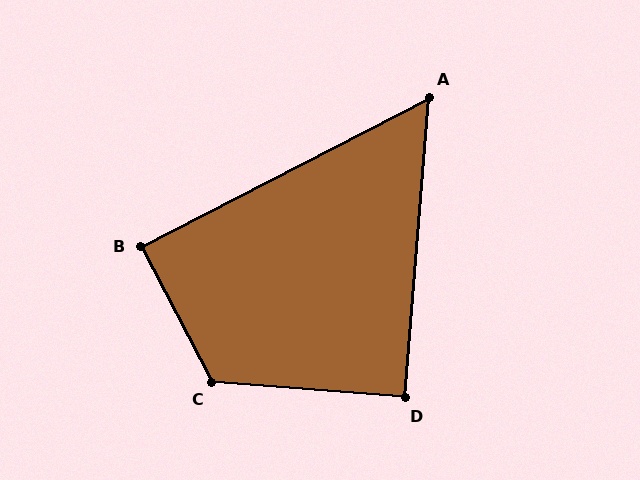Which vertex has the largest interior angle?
C, at approximately 122 degrees.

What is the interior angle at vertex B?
Approximately 90 degrees (approximately right).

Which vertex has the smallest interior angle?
A, at approximately 58 degrees.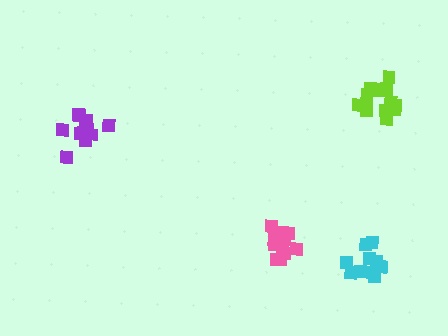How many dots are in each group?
Group 1: 11 dots, Group 2: 17 dots, Group 3: 12 dots, Group 4: 12 dots (52 total).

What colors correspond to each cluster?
The clusters are colored: cyan, lime, purple, pink.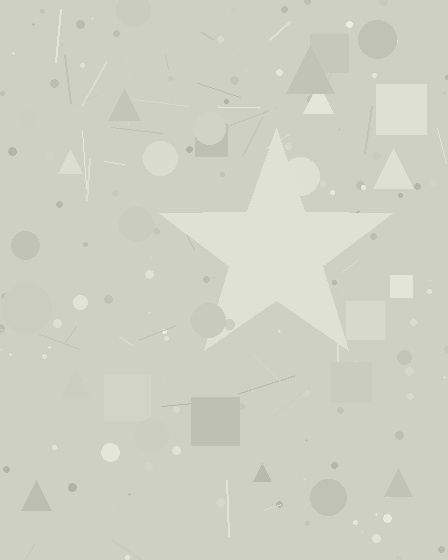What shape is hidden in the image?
A star is hidden in the image.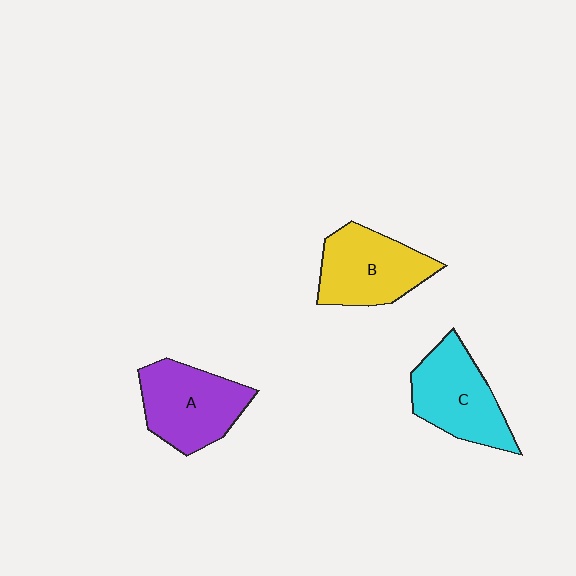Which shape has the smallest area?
Shape B (yellow).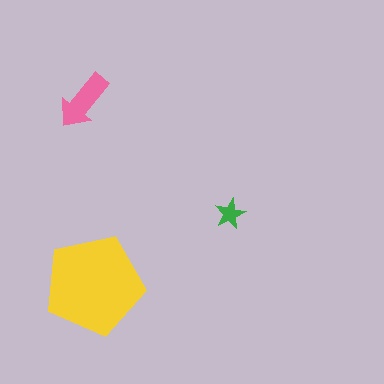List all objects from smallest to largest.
The green star, the pink arrow, the yellow pentagon.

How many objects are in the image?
There are 3 objects in the image.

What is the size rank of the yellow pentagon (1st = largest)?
1st.